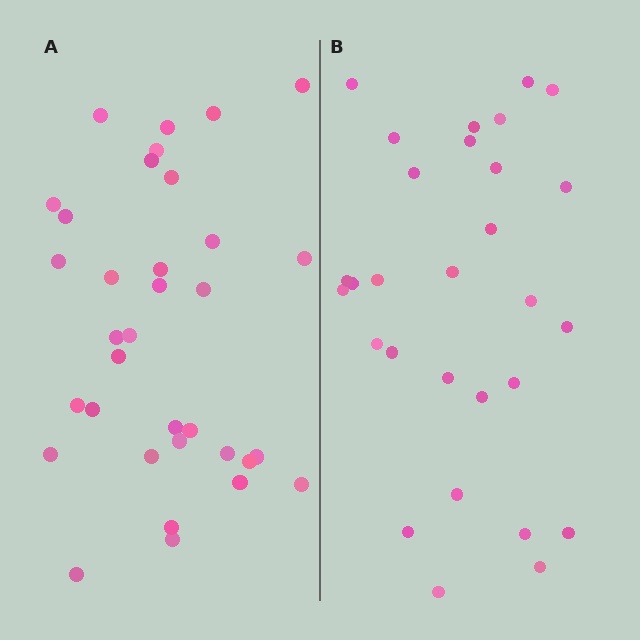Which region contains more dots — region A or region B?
Region A (the left region) has more dots.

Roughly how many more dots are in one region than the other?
Region A has about 5 more dots than region B.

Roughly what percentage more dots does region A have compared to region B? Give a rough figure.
About 15% more.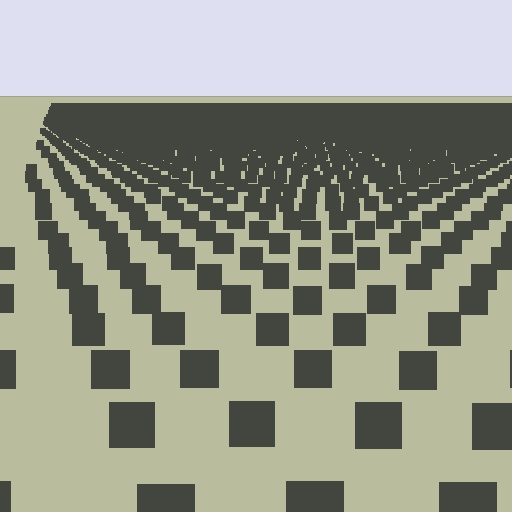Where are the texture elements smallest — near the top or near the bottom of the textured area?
Near the top.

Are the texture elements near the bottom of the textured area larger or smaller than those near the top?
Larger. Near the bottom, elements are closer to the viewer and appear at a bigger on-screen size.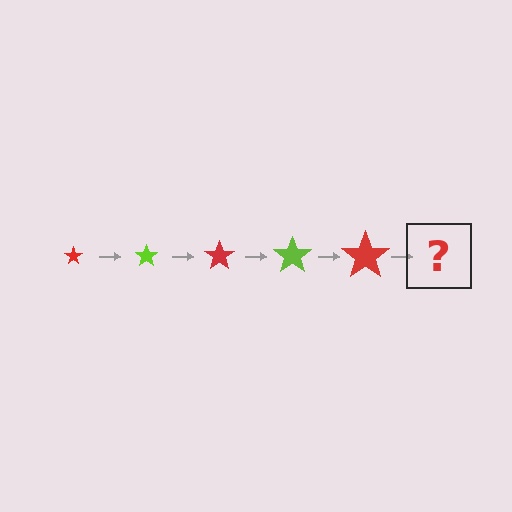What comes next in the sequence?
The next element should be a lime star, larger than the previous one.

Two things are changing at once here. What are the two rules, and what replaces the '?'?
The two rules are that the star grows larger each step and the color cycles through red and lime. The '?' should be a lime star, larger than the previous one.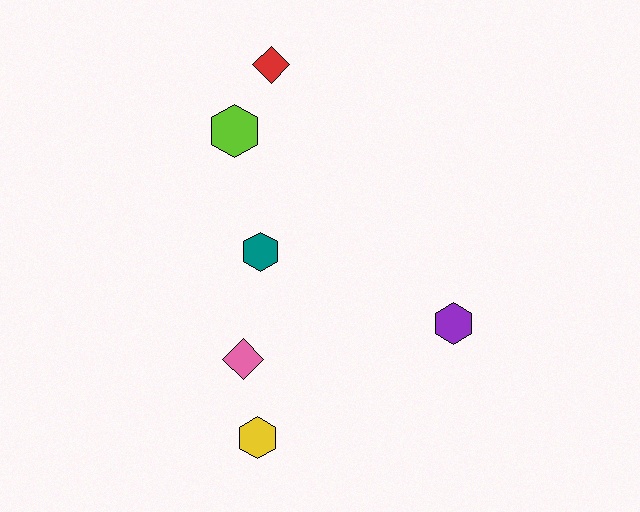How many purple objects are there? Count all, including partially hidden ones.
There is 1 purple object.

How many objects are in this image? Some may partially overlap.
There are 6 objects.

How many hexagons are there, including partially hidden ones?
There are 4 hexagons.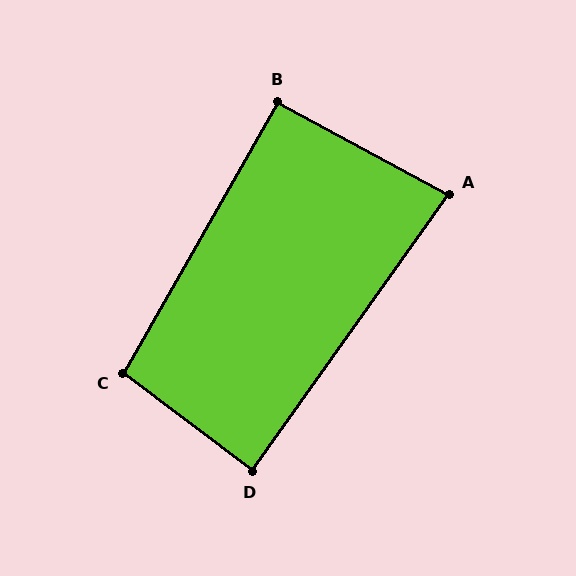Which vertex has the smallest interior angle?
A, at approximately 83 degrees.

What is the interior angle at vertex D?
Approximately 89 degrees (approximately right).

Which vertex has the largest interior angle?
C, at approximately 97 degrees.